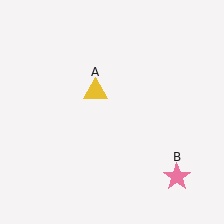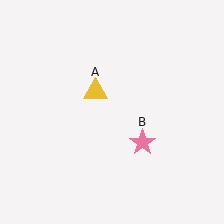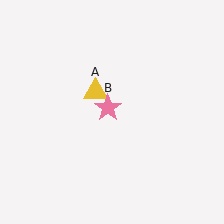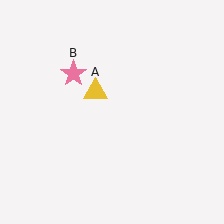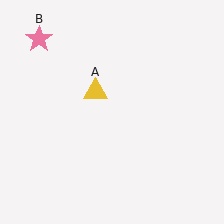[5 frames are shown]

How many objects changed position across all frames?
1 object changed position: pink star (object B).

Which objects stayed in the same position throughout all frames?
Yellow triangle (object A) remained stationary.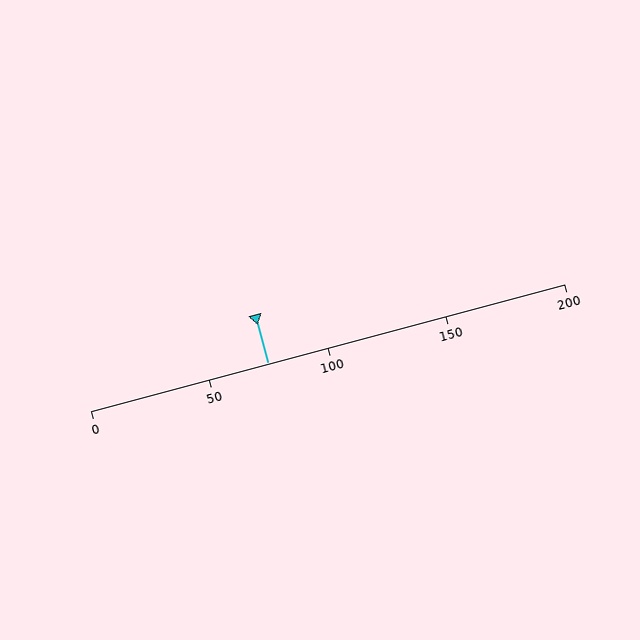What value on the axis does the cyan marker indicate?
The marker indicates approximately 75.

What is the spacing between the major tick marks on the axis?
The major ticks are spaced 50 apart.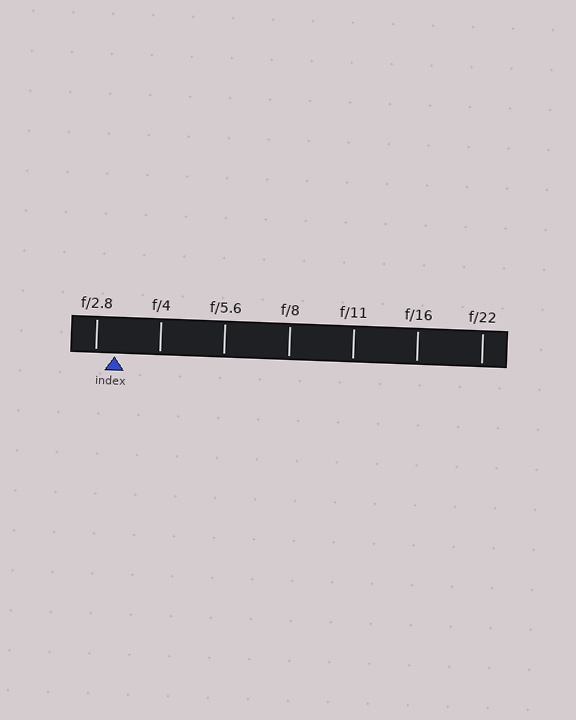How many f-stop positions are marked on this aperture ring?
There are 7 f-stop positions marked.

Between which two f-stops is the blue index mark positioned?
The index mark is between f/2.8 and f/4.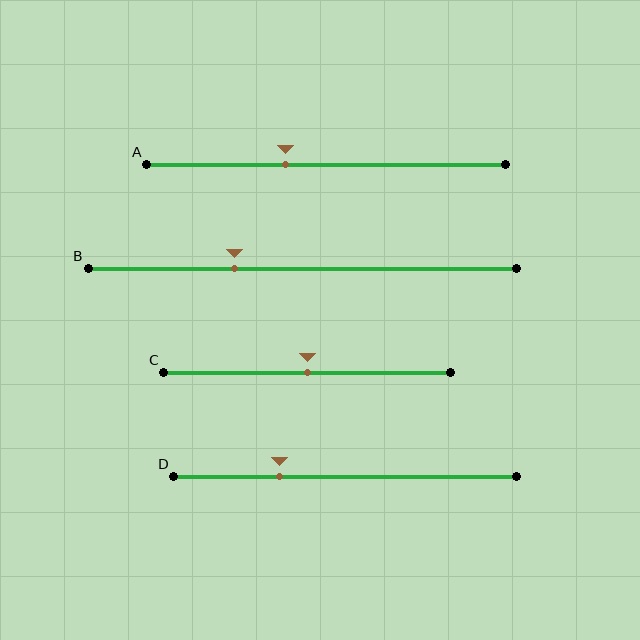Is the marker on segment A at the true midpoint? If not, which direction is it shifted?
No, the marker on segment A is shifted to the left by about 11% of the segment length.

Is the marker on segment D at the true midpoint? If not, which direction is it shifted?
No, the marker on segment D is shifted to the left by about 19% of the segment length.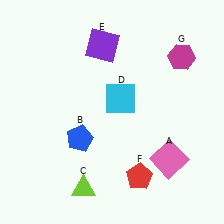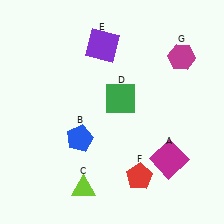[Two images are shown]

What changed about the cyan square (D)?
In Image 1, D is cyan. In Image 2, it changed to green.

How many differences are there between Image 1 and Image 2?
There are 2 differences between the two images.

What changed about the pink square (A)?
In Image 1, A is pink. In Image 2, it changed to magenta.